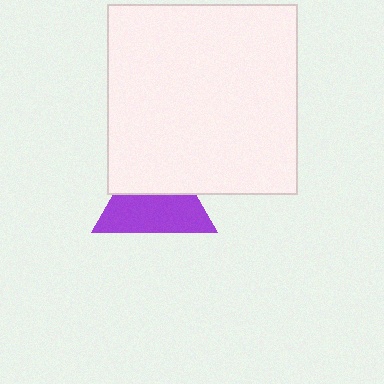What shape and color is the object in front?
The object in front is a white square.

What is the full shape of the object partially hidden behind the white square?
The partially hidden object is a purple triangle.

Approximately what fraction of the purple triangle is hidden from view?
Roughly 43% of the purple triangle is hidden behind the white square.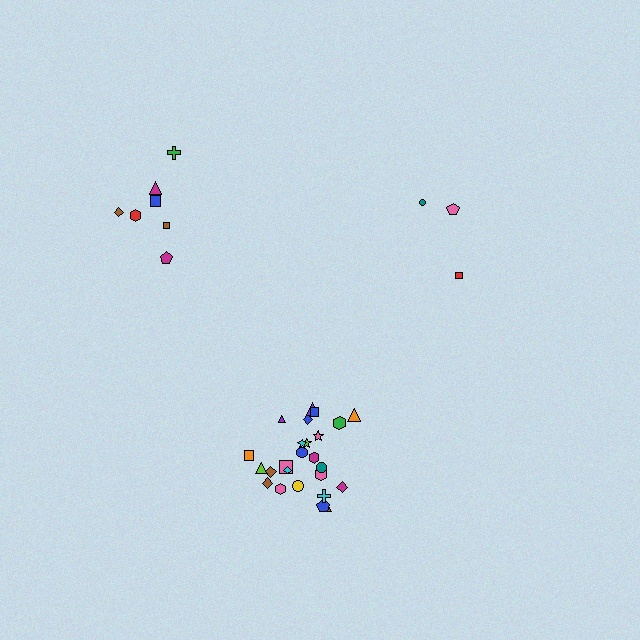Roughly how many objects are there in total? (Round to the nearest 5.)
Roughly 35 objects in total.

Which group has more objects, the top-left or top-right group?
The top-left group.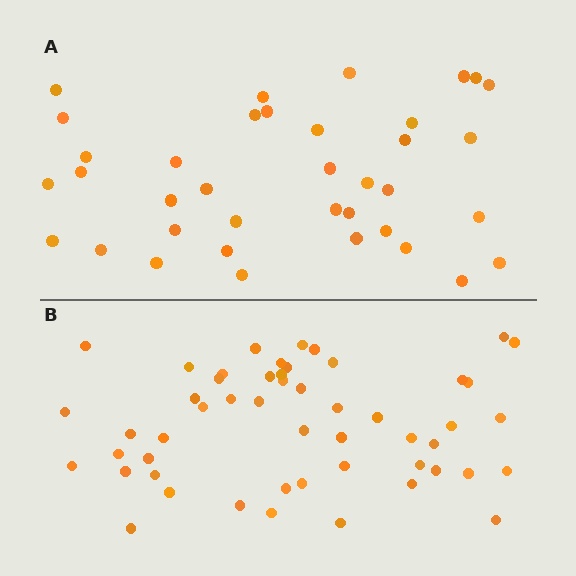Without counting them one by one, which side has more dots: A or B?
Region B (the bottom region) has more dots.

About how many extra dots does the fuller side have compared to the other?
Region B has approximately 15 more dots than region A.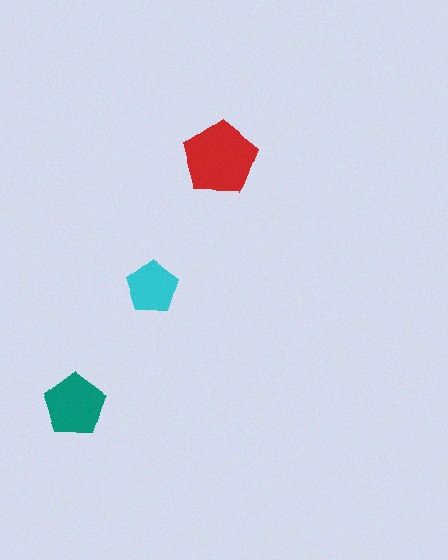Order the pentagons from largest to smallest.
the red one, the teal one, the cyan one.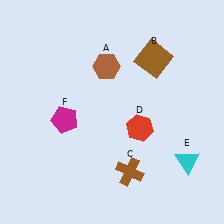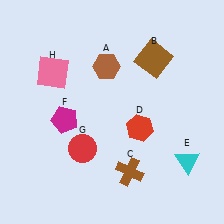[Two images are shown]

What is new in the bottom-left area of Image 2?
A red circle (G) was added in the bottom-left area of Image 2.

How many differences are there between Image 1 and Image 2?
There are 2 differences between the two images.